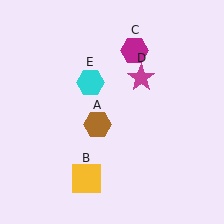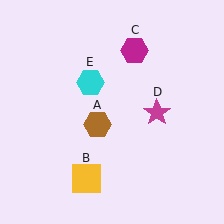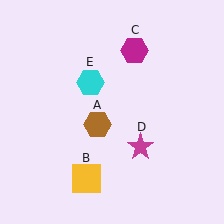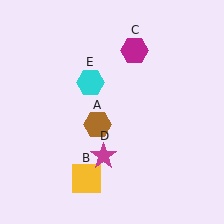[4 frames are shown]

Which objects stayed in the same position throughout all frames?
Brown hexagon (object A) and yellow square (object B) and magenta hexagon (object C) and cyan hexagon (object E) remained stationary.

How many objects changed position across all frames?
1 object changed position: magenta star (object D).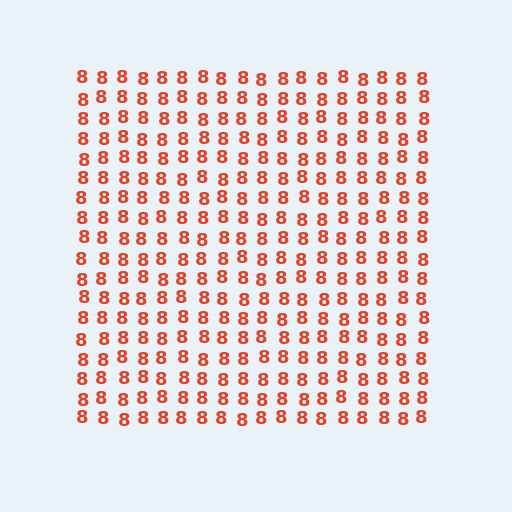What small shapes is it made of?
It is made of small digit 8's.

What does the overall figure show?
The overall figure shows a square.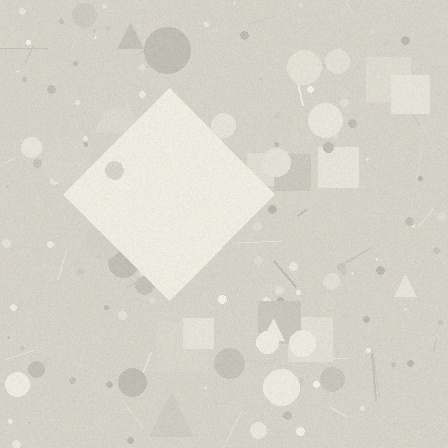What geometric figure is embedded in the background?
A diamond is embedded in the background.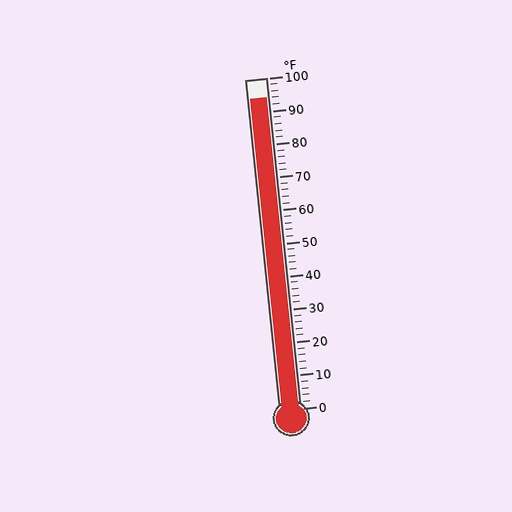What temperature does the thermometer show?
The thermometer shows approximately 94°F.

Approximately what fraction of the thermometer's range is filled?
The thermometer is filled to approximately 95% of its range.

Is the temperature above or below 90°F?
The temperature is above 90°F.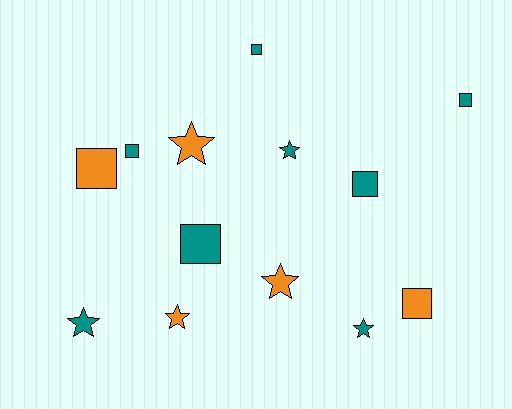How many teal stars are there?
There are 3 teal stars.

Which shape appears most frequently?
Square, with 7 objects.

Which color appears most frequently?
Teal, with 8 objects.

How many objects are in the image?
There are 13 objects.